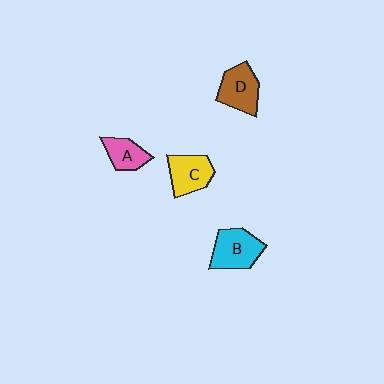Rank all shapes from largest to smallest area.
From largest to smallest: B (cyan), D (brown), C (yellow), A (pink).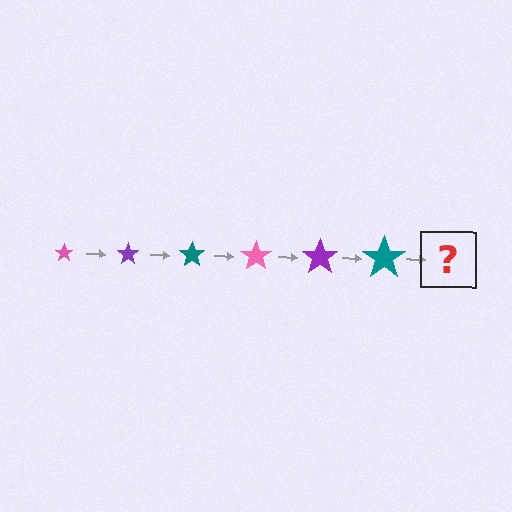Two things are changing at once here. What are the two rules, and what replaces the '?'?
The two rules are that the star grows larger each step and the color cycles through pink, purple, and teal. The '?' should be a pink star, larger than the previous one.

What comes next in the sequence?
The next element should be a pink star, larger than the previous one.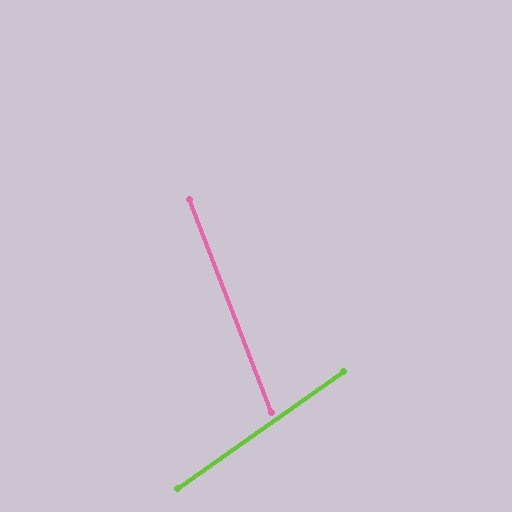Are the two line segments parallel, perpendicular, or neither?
Neither parallel nor perpendicular — they differ by about 76°.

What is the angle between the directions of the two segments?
Approximately 76 degrees.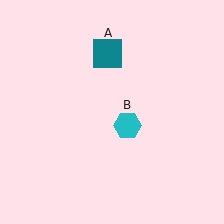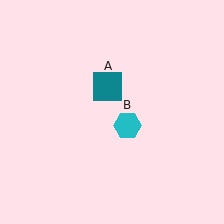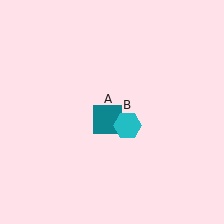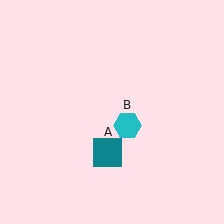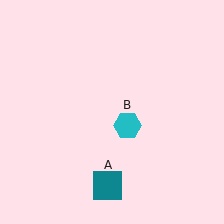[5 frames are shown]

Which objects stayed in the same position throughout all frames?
Cyan hexagon (object B) remained stationary.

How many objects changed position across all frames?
1 object changed position: teal square (object A).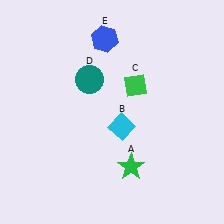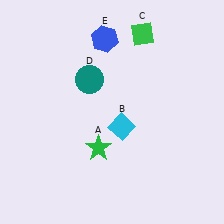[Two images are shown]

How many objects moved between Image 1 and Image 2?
2 objects moved between the two images.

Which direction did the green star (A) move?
The green star (A) moved left.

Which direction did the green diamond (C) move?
The green diamond (C) moved up.